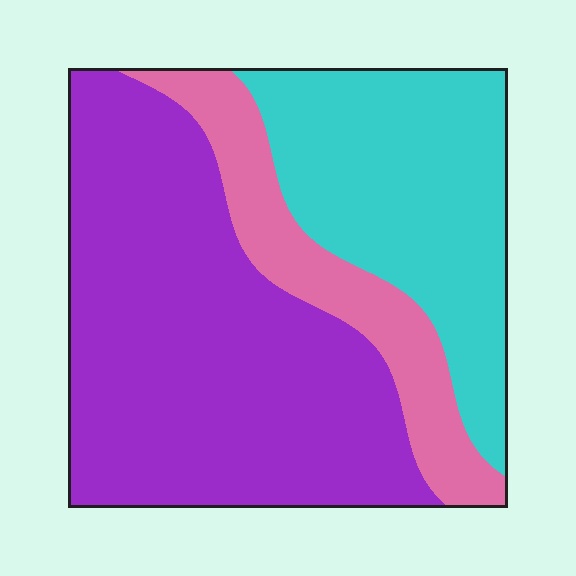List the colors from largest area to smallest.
From largest to smallest: purple, cyan, pink.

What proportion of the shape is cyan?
Cyan takes up about one third (1/3) of the shape.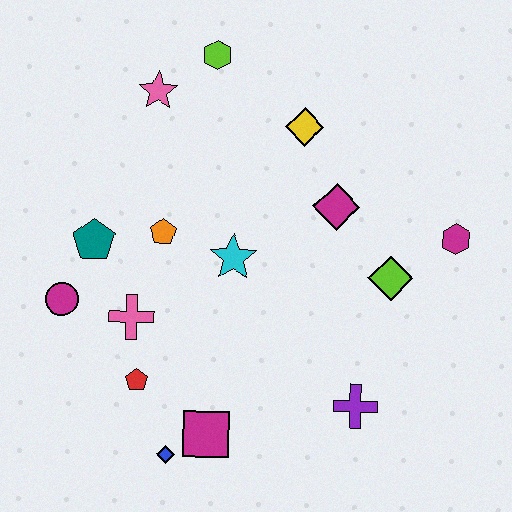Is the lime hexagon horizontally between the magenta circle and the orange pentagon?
No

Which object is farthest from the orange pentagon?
The magenta hexagon is farthest from the orange pentagon.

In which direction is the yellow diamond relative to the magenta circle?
The yellow diamond is to the right of the magenta circle.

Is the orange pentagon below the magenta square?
No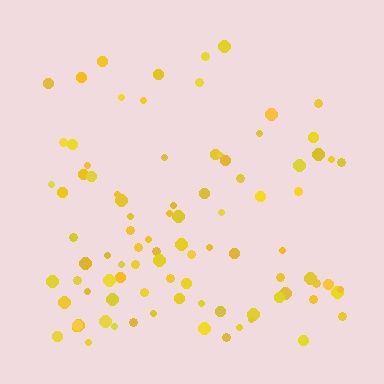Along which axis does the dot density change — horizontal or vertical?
Vertical.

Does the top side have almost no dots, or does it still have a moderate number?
Still a moderate number, just noticeably fewer than the bottom.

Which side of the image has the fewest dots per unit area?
The top.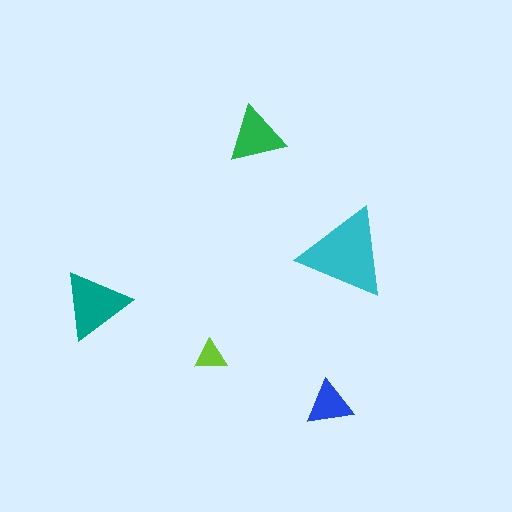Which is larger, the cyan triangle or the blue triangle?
The cyan one.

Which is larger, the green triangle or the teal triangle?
The teal one.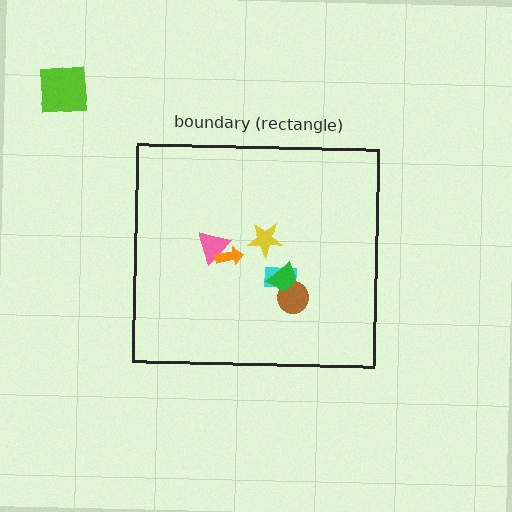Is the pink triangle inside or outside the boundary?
Inside.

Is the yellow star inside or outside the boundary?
Inside.